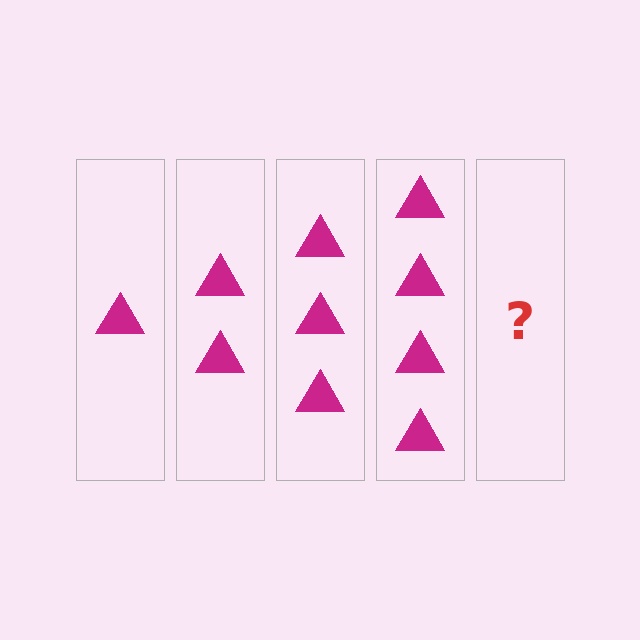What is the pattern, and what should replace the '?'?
The pattern is that each step adds one more triangle. The '?' should be 5 triangles.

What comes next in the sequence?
The next element should be 5 triangles.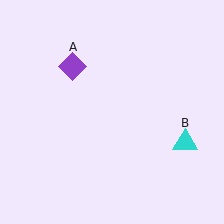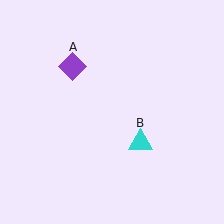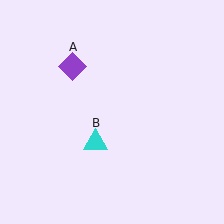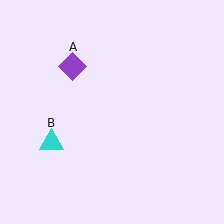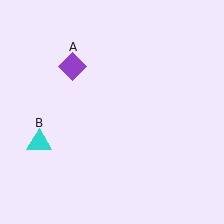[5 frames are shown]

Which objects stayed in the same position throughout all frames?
Purple diamond (object A) remained stationary.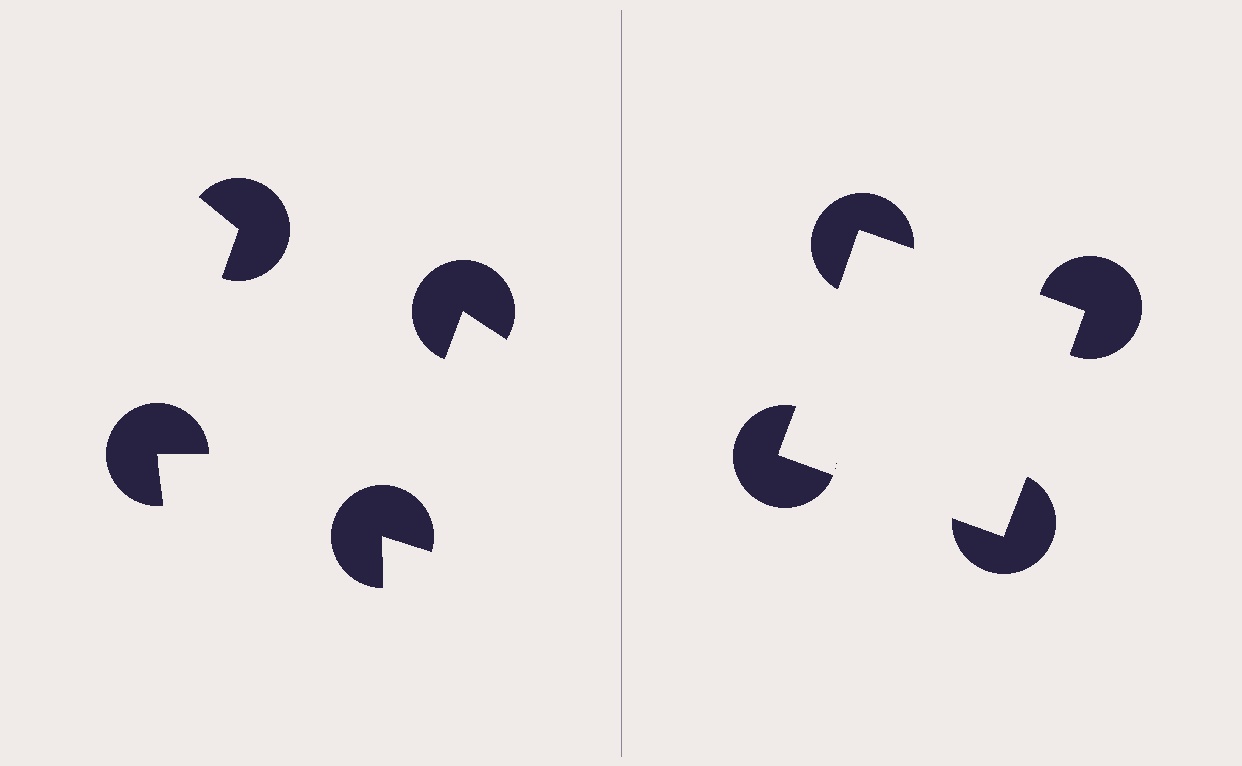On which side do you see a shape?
An illusory square appears on the right side. On the left side the wedge cuts are rotated, so no coherent shape forms.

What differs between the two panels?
The pac-man discs are positioned identically on both sides; only the wedge orientations differ. On the right they align to a square; on the left they are misaligned.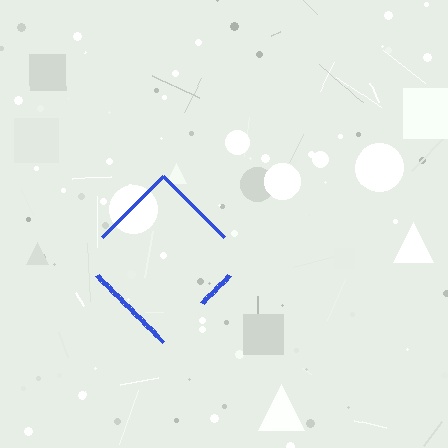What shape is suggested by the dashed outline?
The dashed outline suggests a diamond.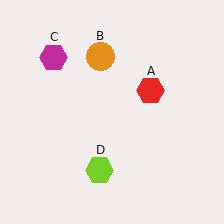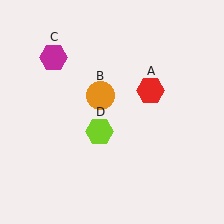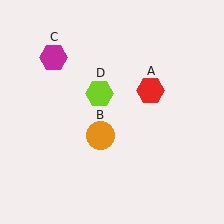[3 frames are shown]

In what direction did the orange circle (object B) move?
The orange circle (object B) moved down.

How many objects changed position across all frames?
2 objects changed position: orange circle (object B), lime hexagon (object D).